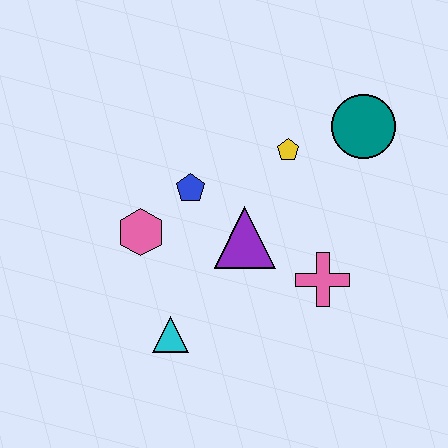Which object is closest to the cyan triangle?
The pink hexagon is closest to the cyan triangle.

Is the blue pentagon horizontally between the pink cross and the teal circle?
No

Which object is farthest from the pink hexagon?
The teal circle is farthest from the pink hexagon.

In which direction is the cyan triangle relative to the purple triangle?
The cyan triangle is below the purple triangle.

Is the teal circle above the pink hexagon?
Yes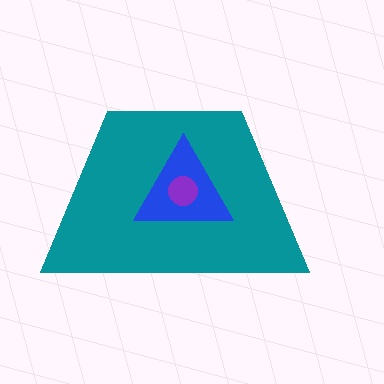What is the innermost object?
The purple circle.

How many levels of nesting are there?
3.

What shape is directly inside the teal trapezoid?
The blue triangle.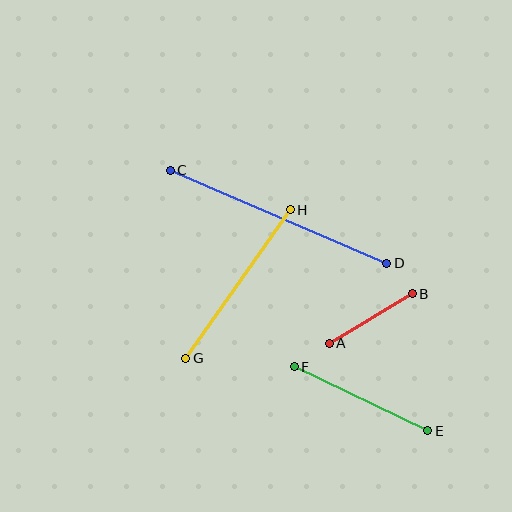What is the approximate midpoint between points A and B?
The midpoint is at approximately (371, 318) pixels.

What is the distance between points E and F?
The distance is approximately 148 pixels.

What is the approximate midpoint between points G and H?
The midpoint is at approximately (238, 284) pixels.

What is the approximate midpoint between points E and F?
The midpoint is at approximately (361, 399) pixels.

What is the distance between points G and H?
The distance is approximately 181 pixels.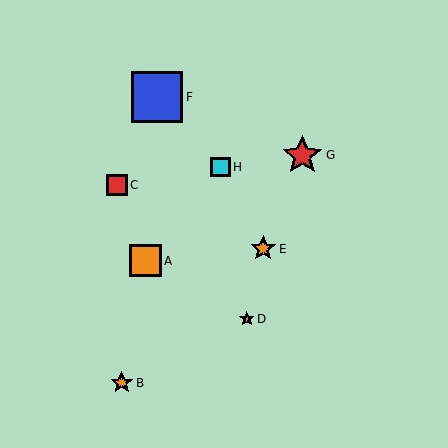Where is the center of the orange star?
The center of the orange star is at (263, 249).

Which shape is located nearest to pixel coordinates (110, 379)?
The orange star (labeled B) at (122, 383) is nearest to that location.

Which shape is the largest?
The blue square (labeled F) is the largest.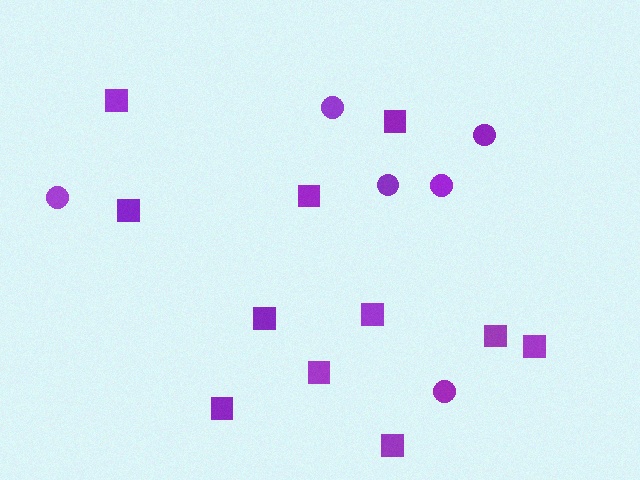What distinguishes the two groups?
There are 2 groups: one group of squares (11) and one group of circles (6).